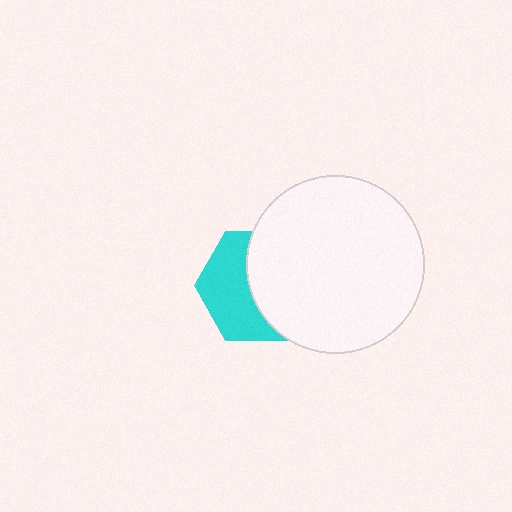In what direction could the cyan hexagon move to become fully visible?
The cyan hexagon could move left. That would shift it out from behind the white circle entirely.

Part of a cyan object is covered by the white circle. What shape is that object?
It is a hexagon.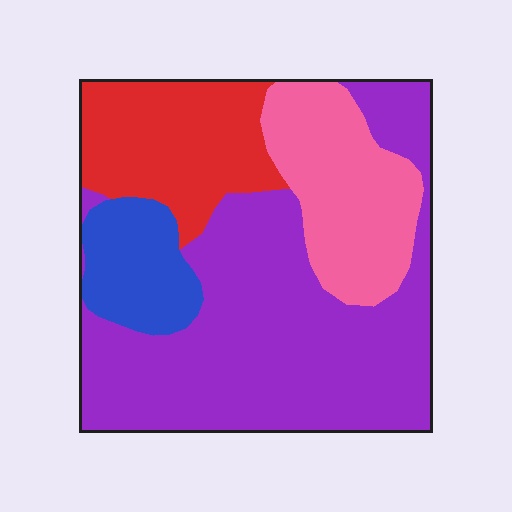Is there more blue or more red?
Red.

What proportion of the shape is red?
Red takes up between a sixth and a third of the shape.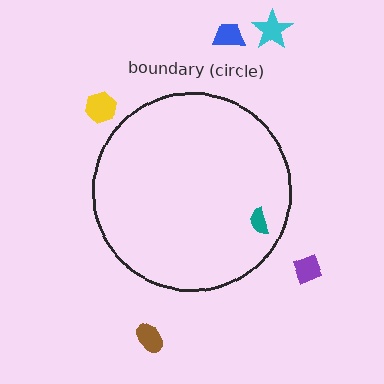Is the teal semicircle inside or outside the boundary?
Inside.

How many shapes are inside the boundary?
1 inside, 5 outside.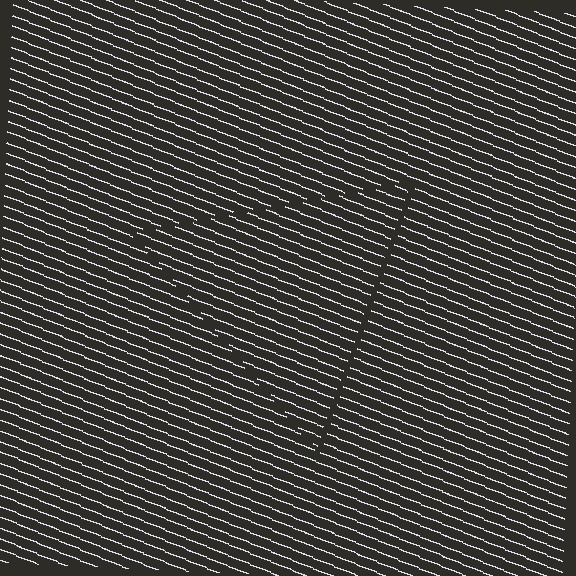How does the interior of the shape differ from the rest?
The interior of the shape contains the same grating, shifted by half a period — the contour is defined by the phase discontinuity where line-ends from the inner and outer gratings abut.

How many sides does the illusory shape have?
3 sides — the line-ends trace a triangle.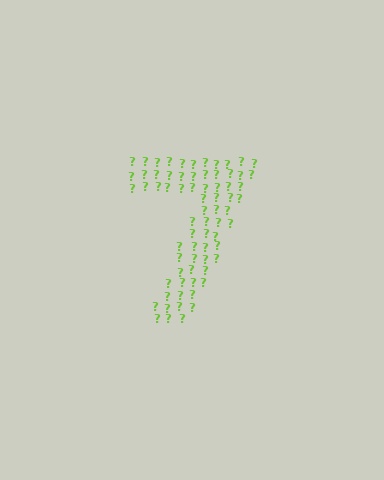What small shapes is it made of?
It is made of small question marks.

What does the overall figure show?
The overall figure shows the digit 7.